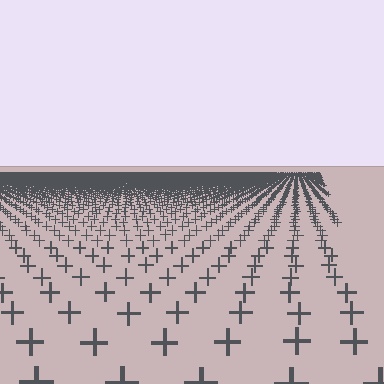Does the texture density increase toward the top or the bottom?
Density increases toward the top.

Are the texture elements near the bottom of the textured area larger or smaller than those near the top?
Larger. Near the bottom, elements are closer to the viewer and appear at a bigger on-screen size.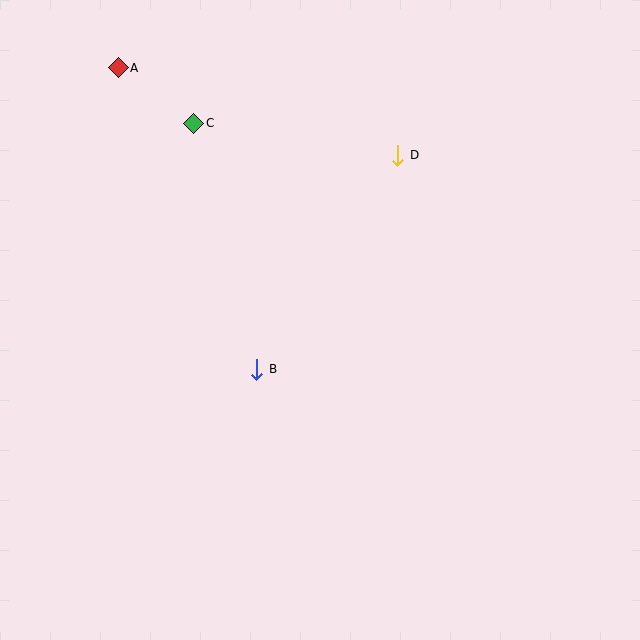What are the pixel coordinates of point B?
Point B is at (257, 369).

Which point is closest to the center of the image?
Point B at (257, 369) is closest to the center.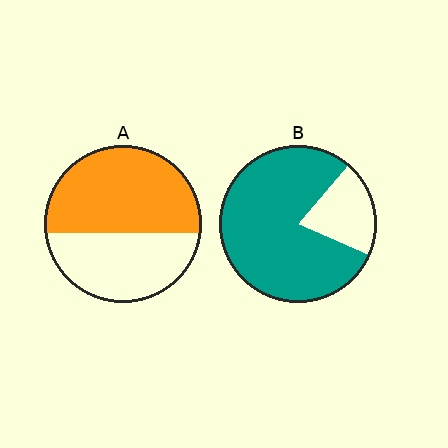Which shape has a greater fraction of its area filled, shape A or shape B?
Shape B.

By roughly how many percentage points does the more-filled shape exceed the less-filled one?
By roughly 20 percentage points (B over A).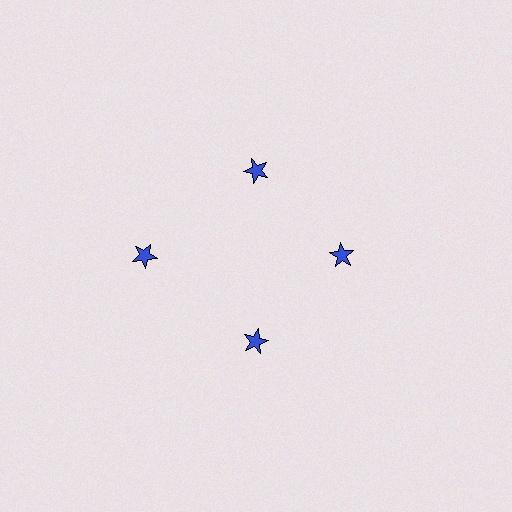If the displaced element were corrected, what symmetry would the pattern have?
It would have 4-fold rotational symmetry — the pattern would map onto itself every 90 degrees.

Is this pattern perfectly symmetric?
No. The 4 blue stars are arranged in a ring, but one element near the 9 o'clock position is pushed outward from the center, breaking the 4-fold rotational symmetry.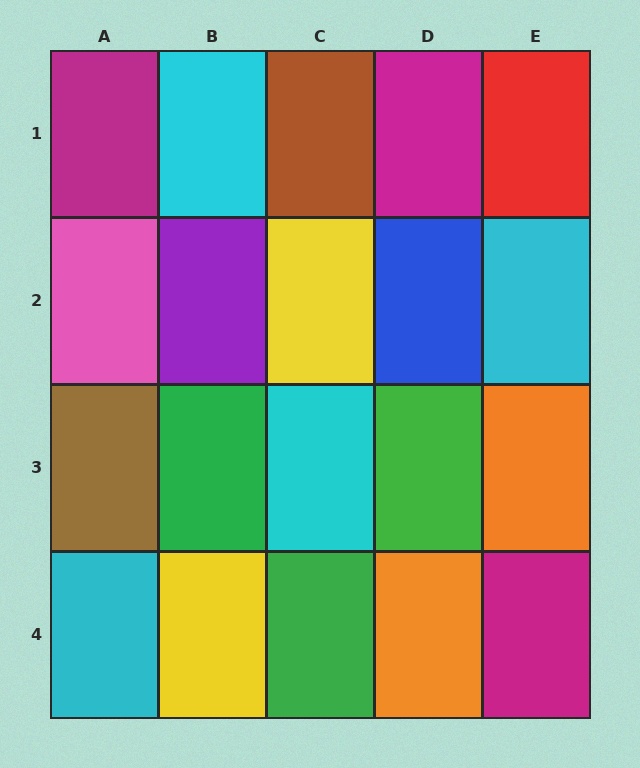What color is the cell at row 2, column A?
Pink.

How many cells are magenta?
3 cells are magenta.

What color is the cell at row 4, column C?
Green.